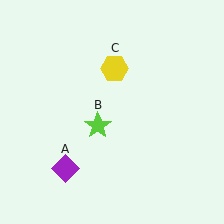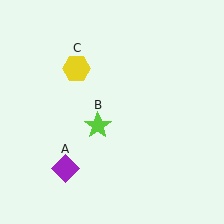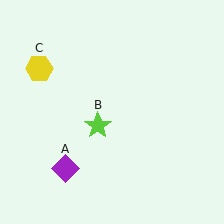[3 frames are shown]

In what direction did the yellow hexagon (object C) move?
The yellow hexagon (object C) moved left.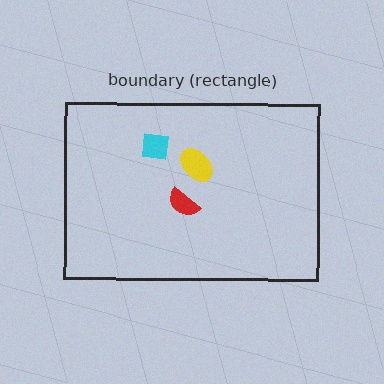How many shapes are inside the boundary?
3 inside, 0 outside.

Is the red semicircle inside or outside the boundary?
Inside.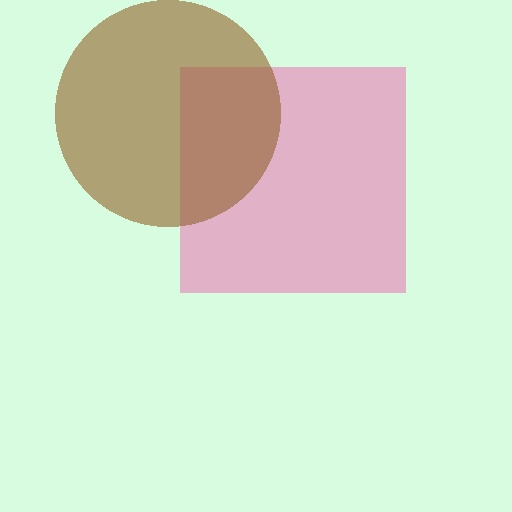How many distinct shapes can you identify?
There are 2 distinct shapes: a pink square, a brown circle.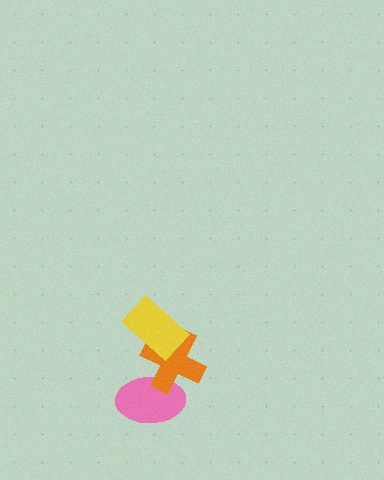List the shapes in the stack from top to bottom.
From top to bottom: the yellow rectangle, the orange cross, the pink ellipse.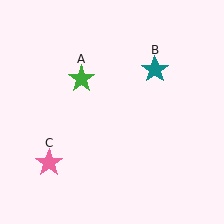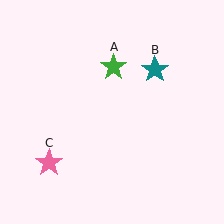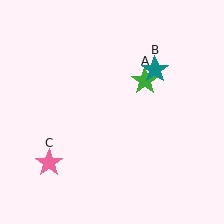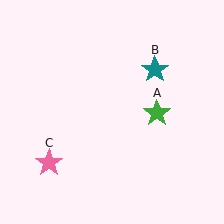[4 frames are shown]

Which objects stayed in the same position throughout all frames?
Teal star (object B) and pink star (object C) remained stationary.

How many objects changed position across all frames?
1 object changed position: green star (object A).